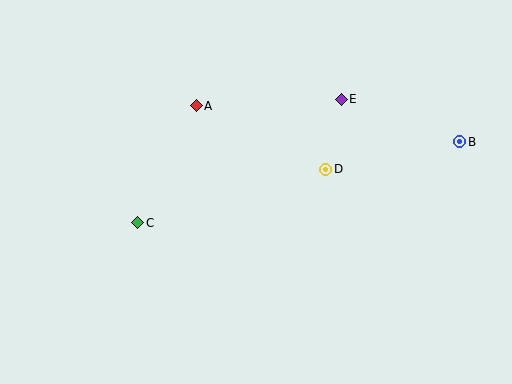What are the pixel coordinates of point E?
Point E is at (341, 99).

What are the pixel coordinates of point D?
Point D is at (326, 169).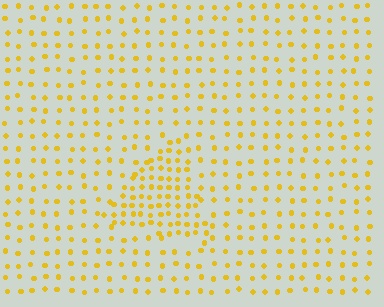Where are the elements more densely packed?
The elements are more densely packed inside the triangle boundary.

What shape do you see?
I see a triangle.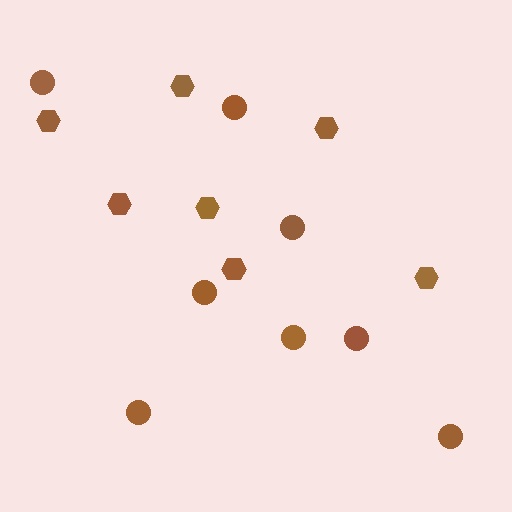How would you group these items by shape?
There are 2 groups: one group of circles (8) and one group of hexagons (7).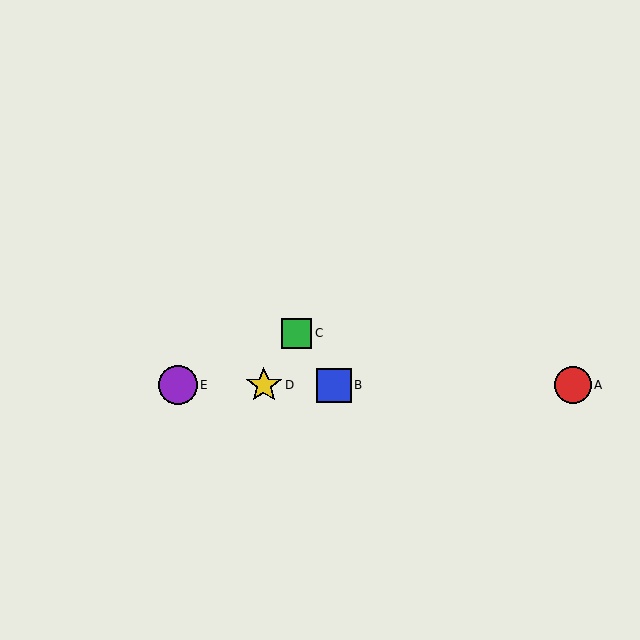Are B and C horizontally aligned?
No, B is at y≈385 and C is at y≈333.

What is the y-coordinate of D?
Object D is at y≈385.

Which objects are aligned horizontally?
Objects A, B, D, E are aligned horizontally.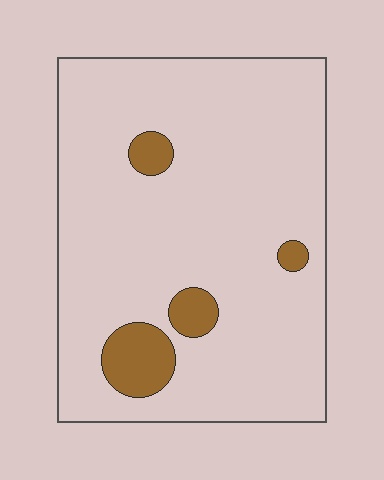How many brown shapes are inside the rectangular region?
4.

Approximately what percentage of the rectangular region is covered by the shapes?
Approximately 10%.